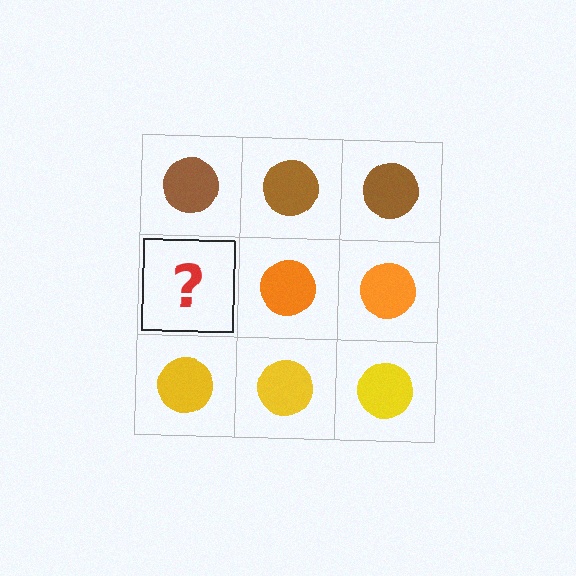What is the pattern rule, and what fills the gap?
The rule is that each row has a consistent color. The gap should be filled with an orange circle.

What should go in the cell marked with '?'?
The missing cell should contain an orange circle.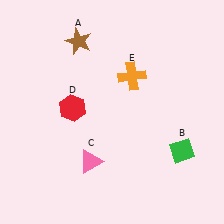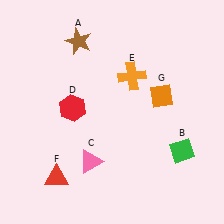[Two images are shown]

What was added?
A red triangle (F), an orange diamond (G) were added in Image 2.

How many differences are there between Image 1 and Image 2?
There are 2 differences between the two images.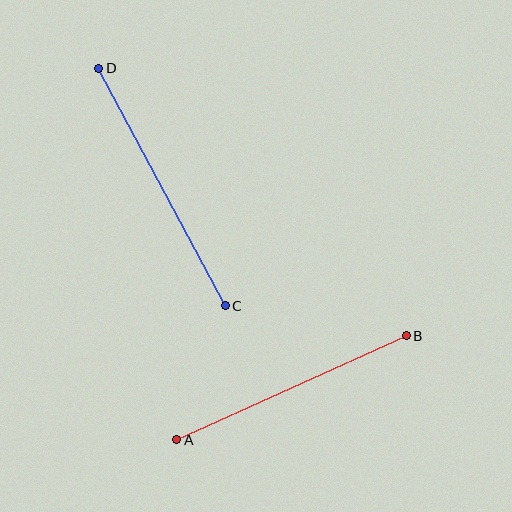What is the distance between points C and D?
The distance is approximately 269 pixels.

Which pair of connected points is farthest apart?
Points C and D are farthest apart.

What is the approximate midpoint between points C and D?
The midpoint is at approximately (162, 187) pixels.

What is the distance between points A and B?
The distance is approximately 252 pixels.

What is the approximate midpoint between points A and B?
The midpoint is at approximately (292, 388) pixels.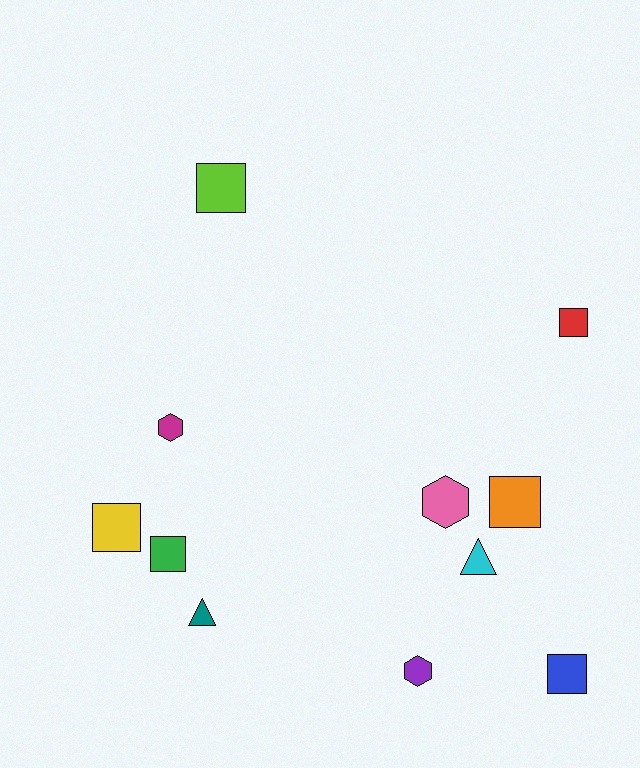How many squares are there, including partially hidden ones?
There are 6 squares.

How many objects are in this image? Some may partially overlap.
There are 11 objects.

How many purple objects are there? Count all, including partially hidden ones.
There is 1 purple object.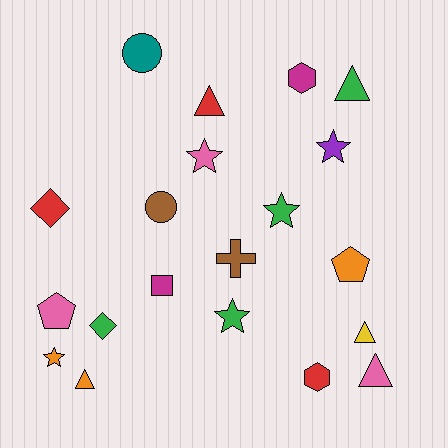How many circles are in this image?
There are 2 circles.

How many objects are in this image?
There are 20 objects.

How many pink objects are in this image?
There are 3 pink objects.